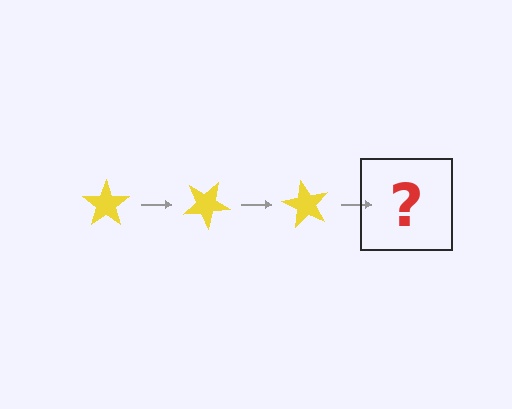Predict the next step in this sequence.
The next step is a yellow star rotated 90 degrees.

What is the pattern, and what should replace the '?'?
The pattern is that the star rotates 30 degrees each step. The '?' should be a yellow star rotated 90 degrees.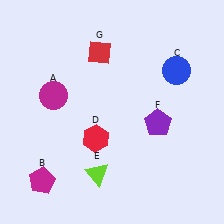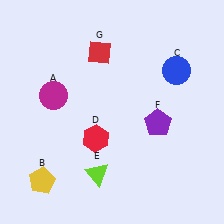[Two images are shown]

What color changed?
The pentagon (B) changed from magenta in Image 1 to yellow in Image 2.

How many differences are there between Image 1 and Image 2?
There is 1 difference between the two images.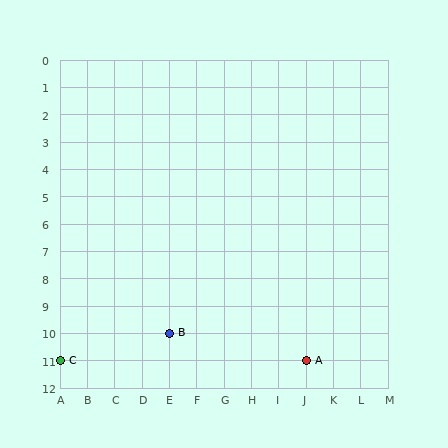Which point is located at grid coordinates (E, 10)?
Point B is at (E, 10).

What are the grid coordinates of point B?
Point B is at grid coordinates (E, 10).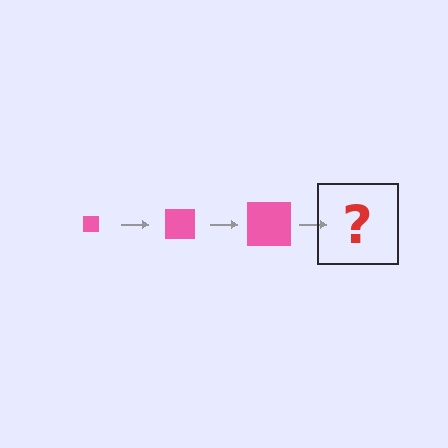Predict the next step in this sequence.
The next step is a pink square, larger than the previous one.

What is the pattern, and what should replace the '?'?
The pattern is that the square gets progressively larger each step. The '?' should be a pink square, larger than the previous one.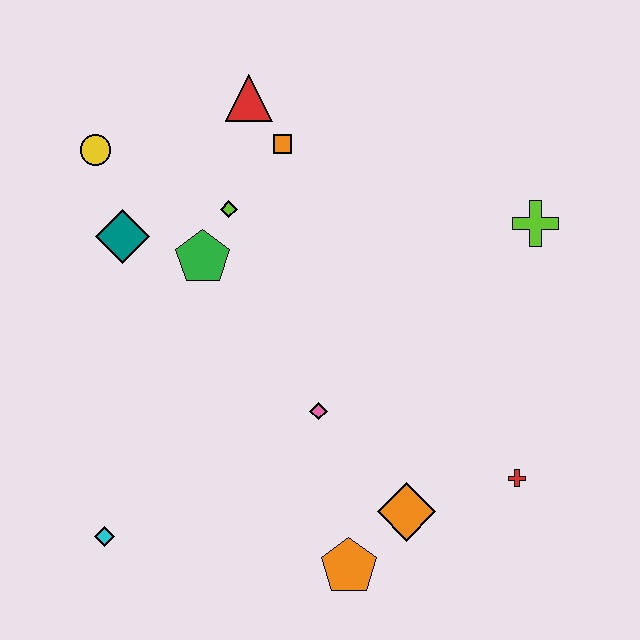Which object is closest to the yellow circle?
The teal diamond is closest to the yellow circle.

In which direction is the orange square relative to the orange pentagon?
The orange square is above the orange pentagon.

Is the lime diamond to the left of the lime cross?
Yes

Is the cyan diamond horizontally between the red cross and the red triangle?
No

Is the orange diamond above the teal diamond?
No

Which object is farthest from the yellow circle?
The red cross is farthest from the yellow circle.